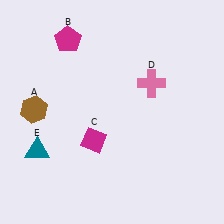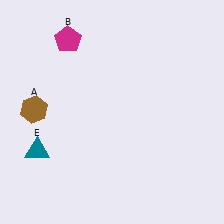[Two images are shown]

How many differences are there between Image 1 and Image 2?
There are 2 differences between the two images.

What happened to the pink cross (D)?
The pink cross (D) was removed in Image 2. It was in the top-right area of Image 1.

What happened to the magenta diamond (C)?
The magenta diamond (C) was removed in Image 2. It was in the bottom-left area of Image 1.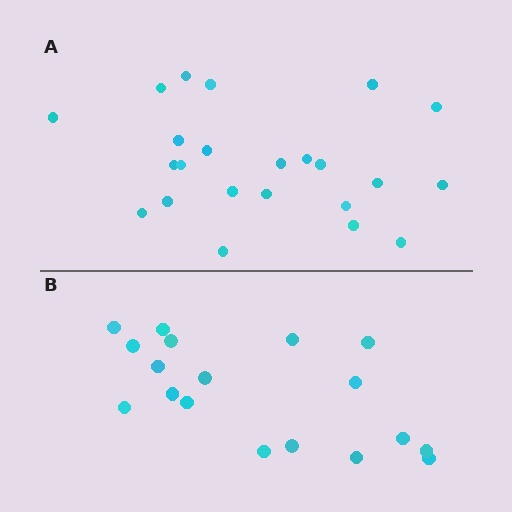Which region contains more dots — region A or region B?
Region A (the top region) has more dots.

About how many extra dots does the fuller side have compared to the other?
Region A has about 5 more dots than region B.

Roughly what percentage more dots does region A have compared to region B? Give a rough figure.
About 30% more.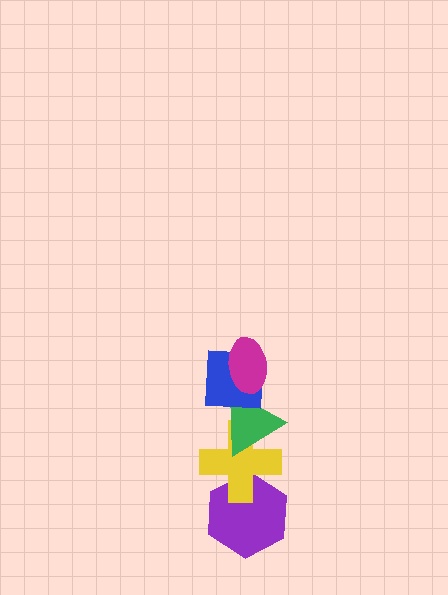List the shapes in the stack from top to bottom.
From top to bottom: the magenta ellipse, the blue square, the green triangle, the yellow cross, the purple hexagon.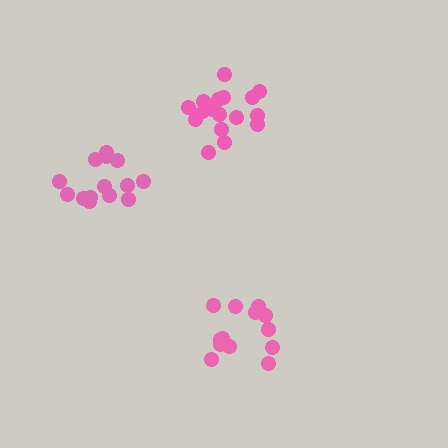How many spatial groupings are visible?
There are 3 spatial groupings.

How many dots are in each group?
Group 1: 17 dots, Group 2: 13 dots, Group 3: 14 dots (44 total).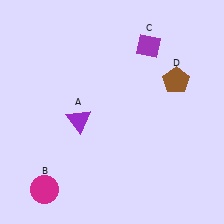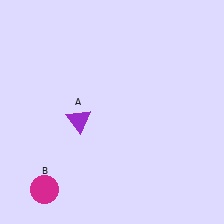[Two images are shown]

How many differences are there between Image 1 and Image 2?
There are 2 differences between the two images.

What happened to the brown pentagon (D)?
The brown pentagon (D) was removed in Image 2. It was in the top-right area of Image 1.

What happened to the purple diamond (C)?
The purple diamond (C) was removed in Image 2. It was in the top-right area of Image 1.